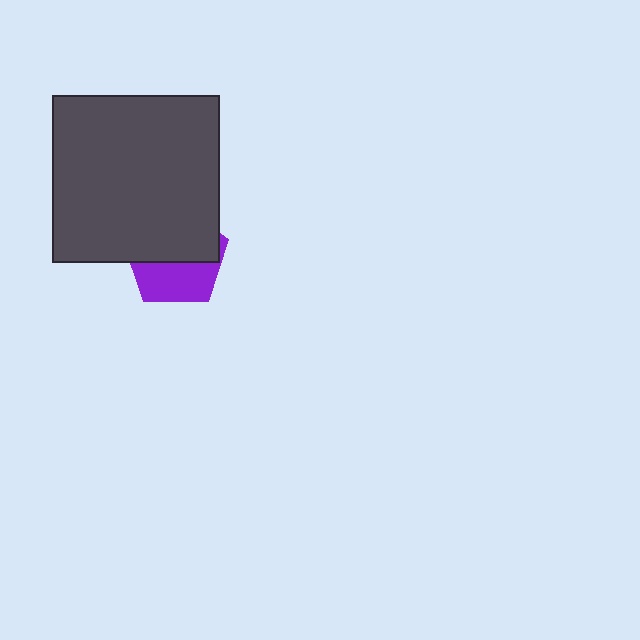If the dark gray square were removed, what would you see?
You would see the complete purple pentagon.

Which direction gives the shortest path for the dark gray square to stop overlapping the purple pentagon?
Moving up gives the shortest separation.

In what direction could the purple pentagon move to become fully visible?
The purple pentagon could move down. That would shift it out from behind the dark gray square entirely.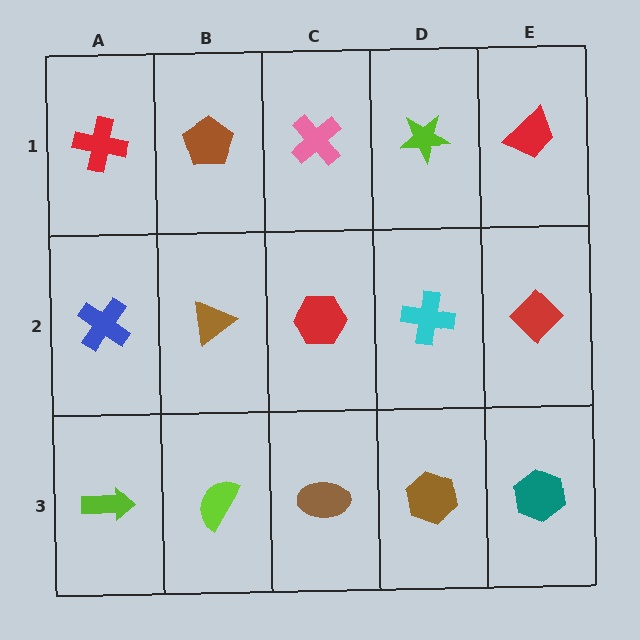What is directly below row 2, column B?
A lime semicircle.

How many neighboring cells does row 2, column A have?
3.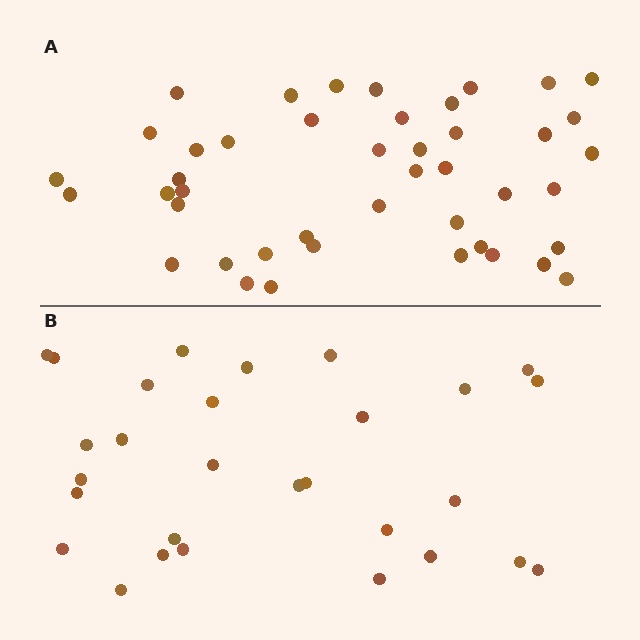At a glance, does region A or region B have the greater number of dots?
Region A (the top region) has more dots.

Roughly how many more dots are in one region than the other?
Region A has approximately 15 more dots than region B.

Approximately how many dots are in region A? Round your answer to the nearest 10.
About 40 dots. (The exact count is 44, which rounds to 40.)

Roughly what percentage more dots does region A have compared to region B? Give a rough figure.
About 50% more.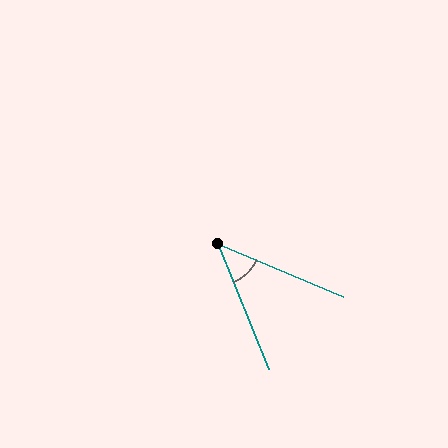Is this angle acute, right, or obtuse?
It is acute.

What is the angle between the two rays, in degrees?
Approximately 45 degrees.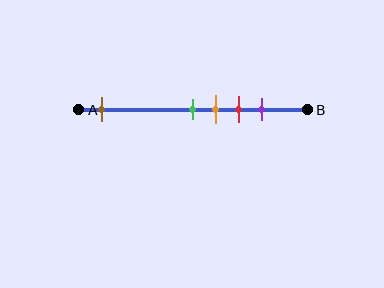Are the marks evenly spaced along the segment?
No, the marks are not evenly spaced.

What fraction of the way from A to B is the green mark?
The green mark is approximately 50% (0.5) of the way from A to B.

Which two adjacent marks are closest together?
The green and orange marks are the closest adjacent pair.